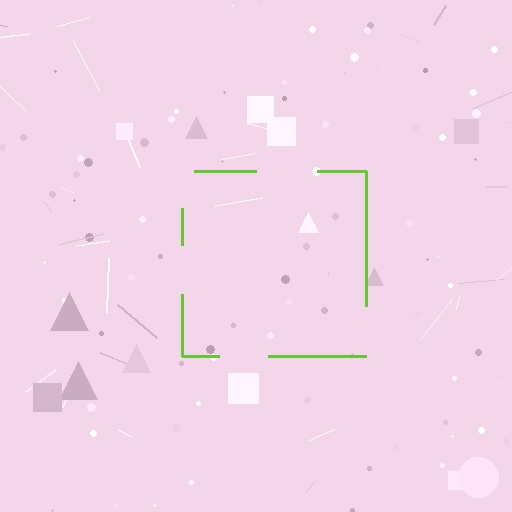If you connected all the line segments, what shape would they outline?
They would outline a square.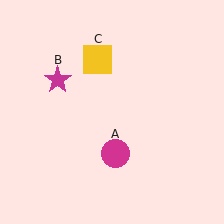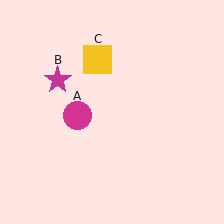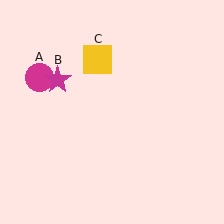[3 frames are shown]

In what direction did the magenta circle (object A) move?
The magenta circle (object A) moved up and to the left.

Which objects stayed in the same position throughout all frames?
Magenta star (object B) and yellow square (object C) remained stationary.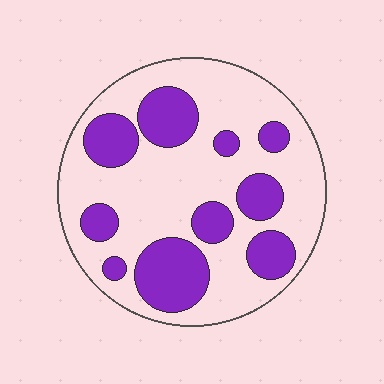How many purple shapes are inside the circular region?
10.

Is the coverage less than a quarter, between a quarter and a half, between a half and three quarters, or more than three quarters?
Between a quarter and a half.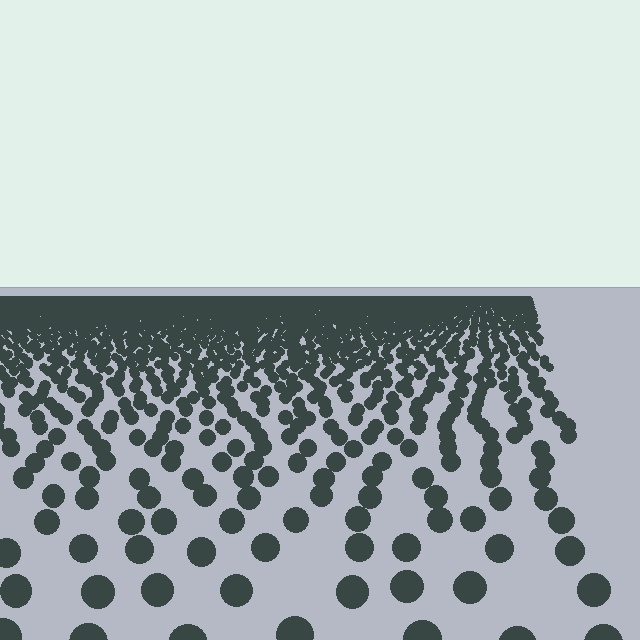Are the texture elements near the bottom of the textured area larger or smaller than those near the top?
Larger. Near the bottom, elements are closer to the viewer and appear at a bigger on-screen size.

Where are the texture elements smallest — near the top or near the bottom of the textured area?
Near the top.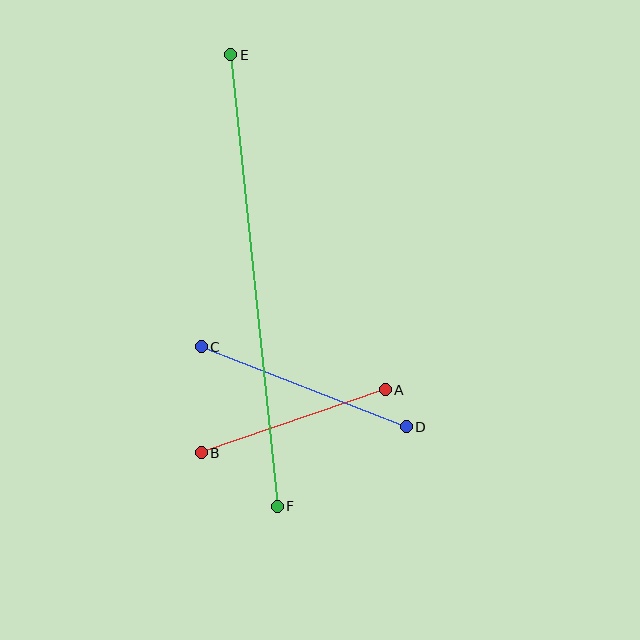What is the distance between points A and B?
The distance is approximately 195 pixels.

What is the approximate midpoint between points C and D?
The midpoint is at approximately (304, 387) pixels.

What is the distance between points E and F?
The distance is approximately 454 pixels.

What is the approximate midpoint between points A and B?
The midpoint is at approximately (293, 421) pixels.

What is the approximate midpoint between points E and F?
The midpoint is at approximately (254, 280) pixels.